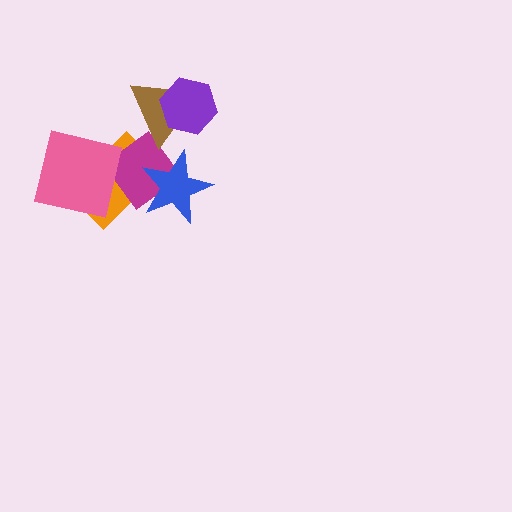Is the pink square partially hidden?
No, no other shape covers it.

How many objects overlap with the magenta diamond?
4 objects overlap with the magenta diamond.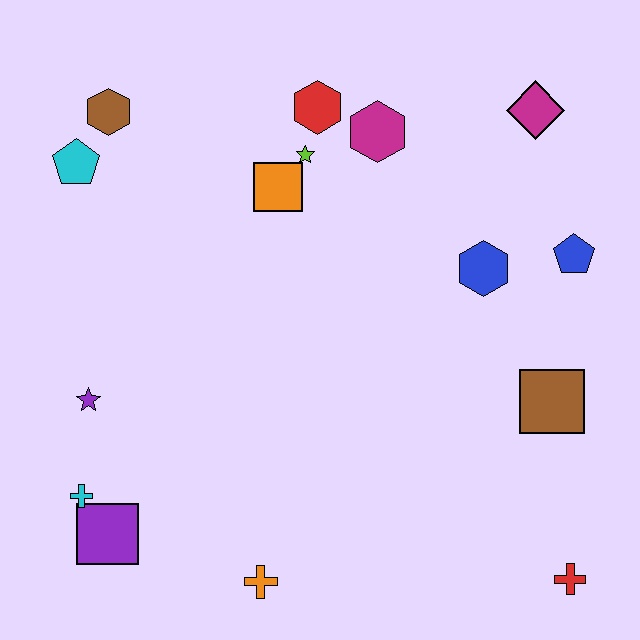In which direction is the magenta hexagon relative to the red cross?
The magenta hexagon is above the red cross.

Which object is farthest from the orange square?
The red cross is farthest from the orange square.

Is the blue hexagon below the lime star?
Yes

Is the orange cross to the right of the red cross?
No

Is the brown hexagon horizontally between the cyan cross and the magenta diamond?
Yes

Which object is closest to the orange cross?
The purple square is closest to the orange cross.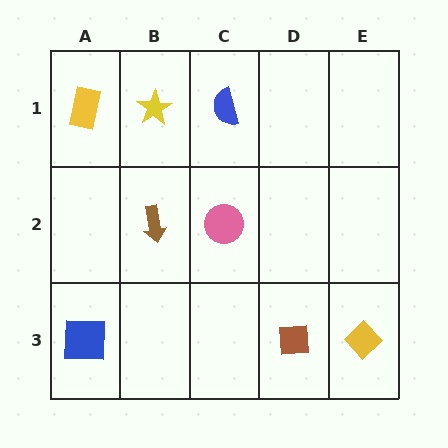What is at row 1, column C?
A blue semicircle.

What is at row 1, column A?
A yellow rectangle.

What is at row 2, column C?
A pink circle.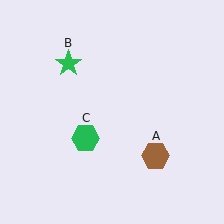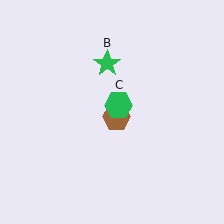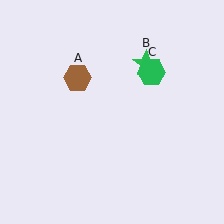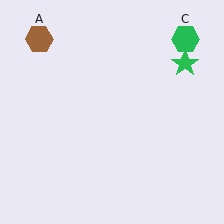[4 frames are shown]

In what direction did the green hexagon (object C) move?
The green hexagon (object C) moved up and to the right.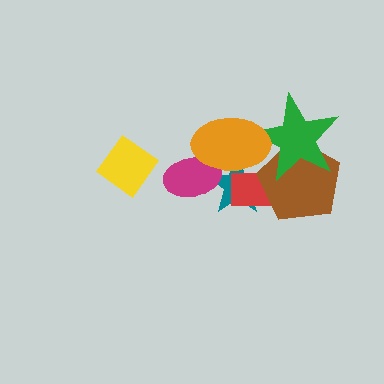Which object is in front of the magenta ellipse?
The orange ellipse is in front of the magenta ellipse.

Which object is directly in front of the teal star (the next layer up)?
The red rectangle is directly in front of the teal star.